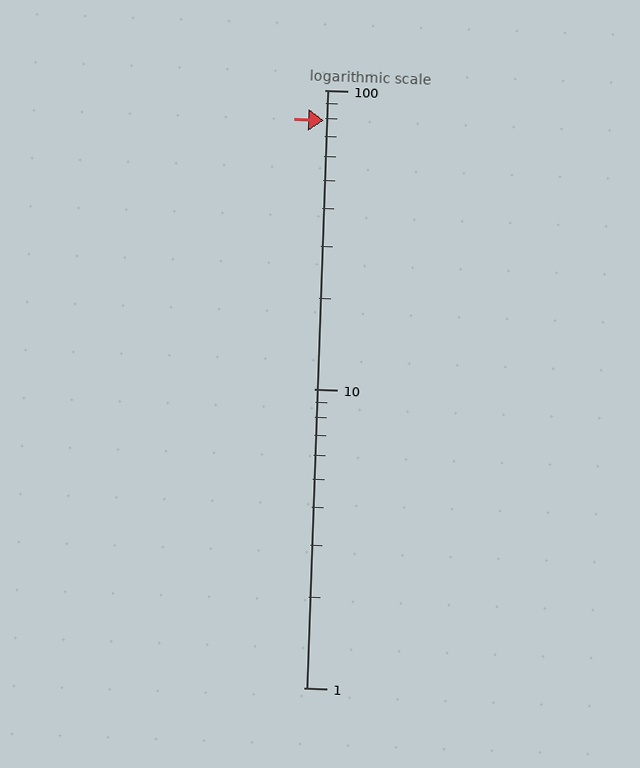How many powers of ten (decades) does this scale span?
The scale spans 2 decades, from 1 to 100.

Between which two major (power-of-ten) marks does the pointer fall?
The pointer is between 10 and 100.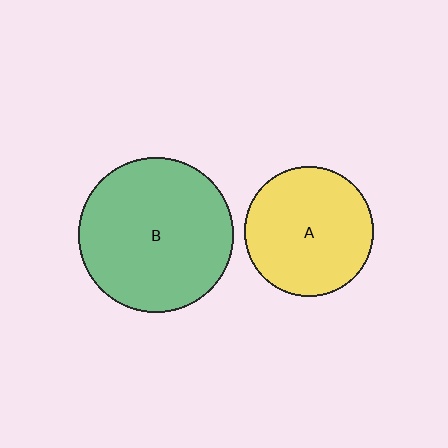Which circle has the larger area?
Circle B (green).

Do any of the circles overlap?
No, none of the circles overlap.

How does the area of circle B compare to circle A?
Approximately 1.4 times.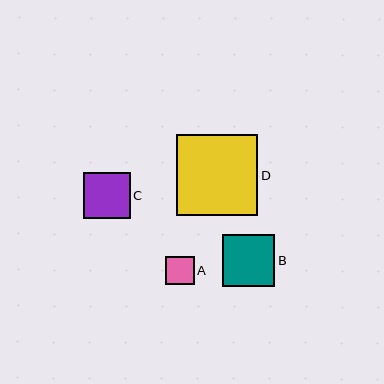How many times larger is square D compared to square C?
Square D is approximately 1.8 times the size of square C.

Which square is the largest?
Square D is the largest with a size of approximately 82 pixels.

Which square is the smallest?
Square A is the smallest with a size of approximately 29 pixels.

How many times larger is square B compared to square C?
Square B is approximately 1.1 times the size of square C.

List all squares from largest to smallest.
From largest to smallest: D, B, C, A.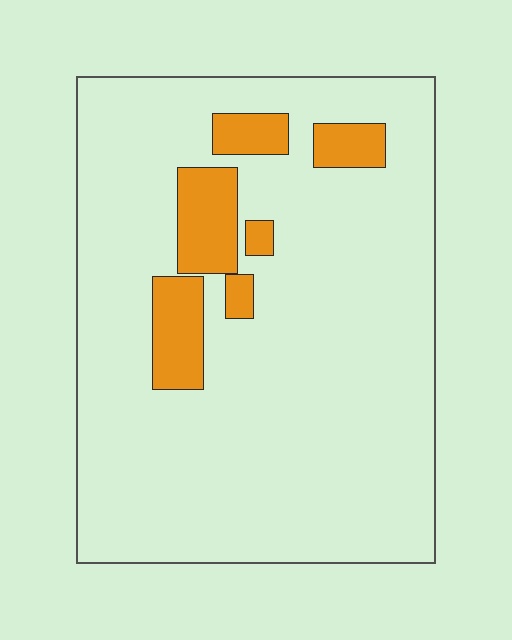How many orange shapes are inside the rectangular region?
6.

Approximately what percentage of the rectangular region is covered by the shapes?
Approximately 10%.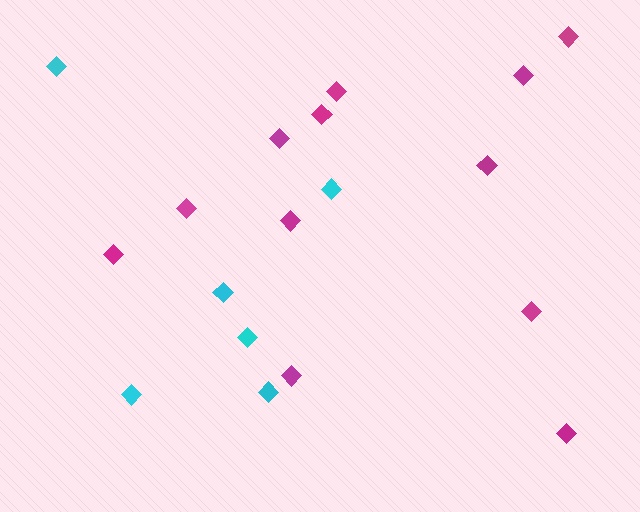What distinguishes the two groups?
There are 2 groups: one group of magenta diamonds (12) and one group of cyan diamonds (6).